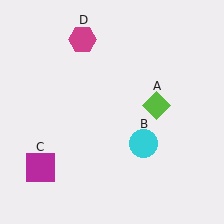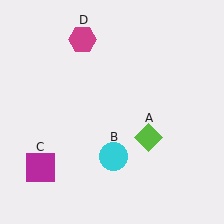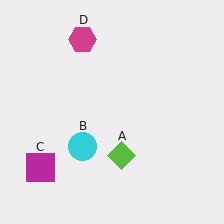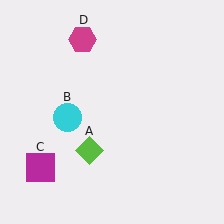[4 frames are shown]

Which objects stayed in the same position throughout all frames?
Magenta square (object C) and magenta hexagon (object D) remained stationary.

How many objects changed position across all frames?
2 objects changed position: lime diamond (object A), cyan circle (object B).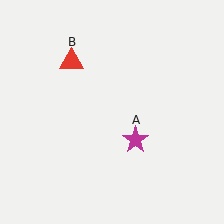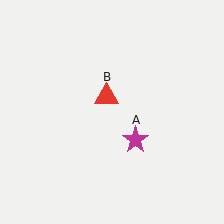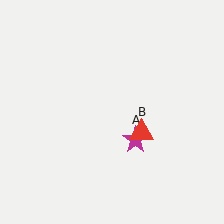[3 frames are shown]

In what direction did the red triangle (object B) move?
The red triangle (object B) moved down and to the right.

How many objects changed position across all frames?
1 object changed position: red triangle (object B).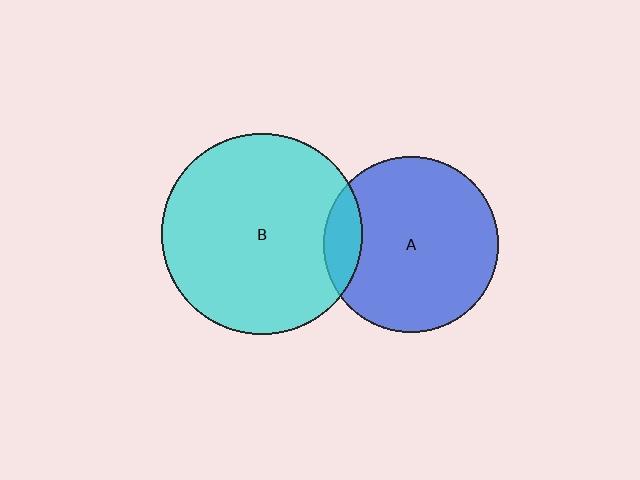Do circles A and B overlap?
Yes.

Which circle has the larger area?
Circle B (cyan).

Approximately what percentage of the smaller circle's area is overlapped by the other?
Approximately 15%.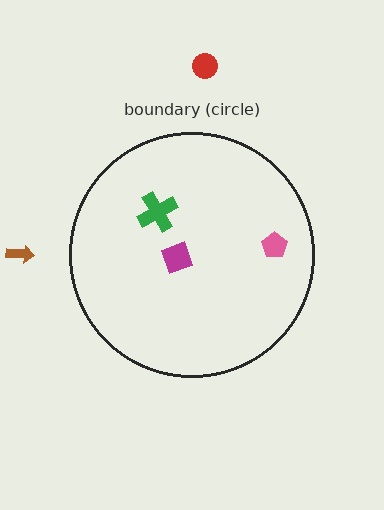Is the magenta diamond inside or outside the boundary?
Inside.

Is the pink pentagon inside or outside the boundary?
Inside.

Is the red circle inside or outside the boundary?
Outside.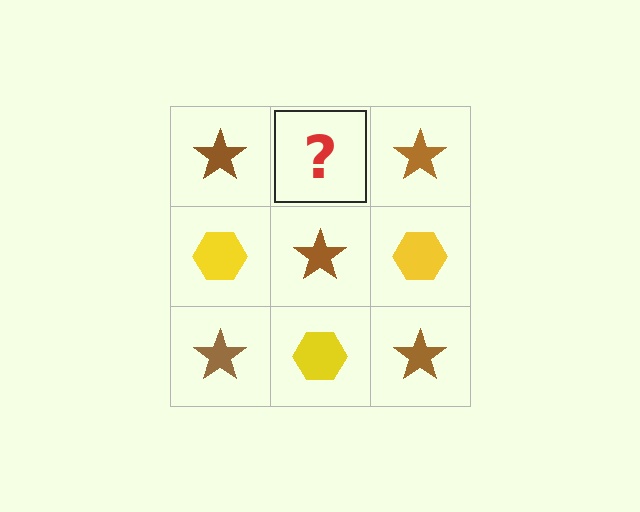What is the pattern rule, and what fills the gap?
The rule is that it alternates brown star and yellow hexagon in a checkerboard pattern. The gap should be filled with a yellow hexagon.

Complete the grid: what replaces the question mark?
The question mark should be replaced with a yellow hexagon.